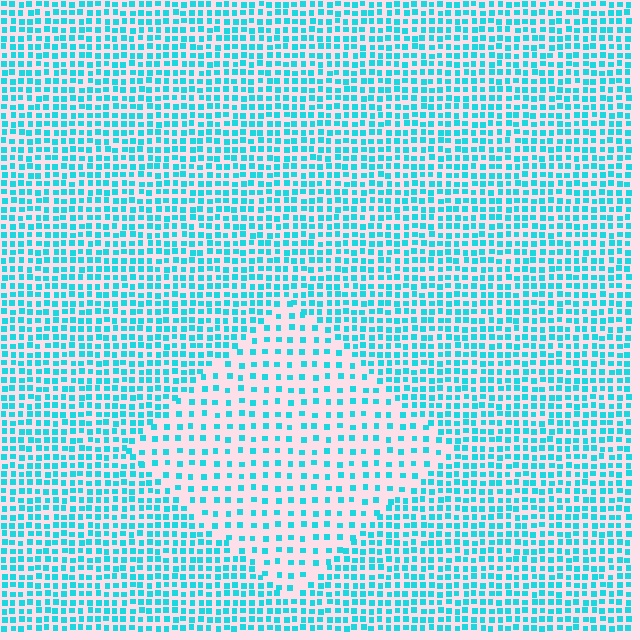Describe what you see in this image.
The image contains small cyan elements arranged at two different densities. A diamond-shaped region is visible where the elements are less densely packed than the surrounding area.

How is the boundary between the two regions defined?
The boundary is defined by a change in element density (approximately 2.1x ratio). All elements are the same color, size, and shape.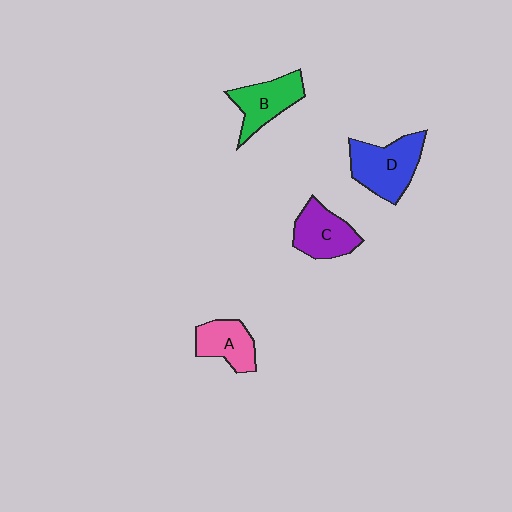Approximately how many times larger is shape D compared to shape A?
Approximately 1.5 times.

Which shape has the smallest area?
Shape A (pink).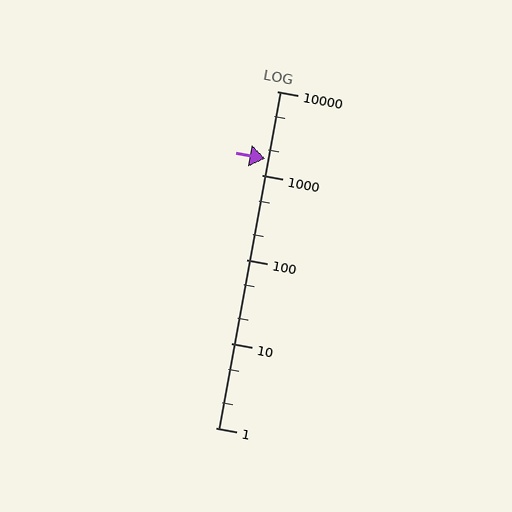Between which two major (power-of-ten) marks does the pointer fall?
The pointer is between 1000 and 10000.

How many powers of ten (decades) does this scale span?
The scale spans 4 decades, from 1 to 10000.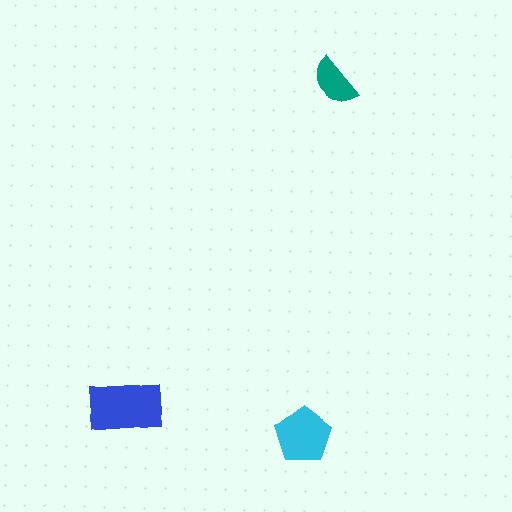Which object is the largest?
The blue rectangle.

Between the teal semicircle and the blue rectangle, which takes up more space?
The blue rectangle.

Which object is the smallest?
The teal semicircle.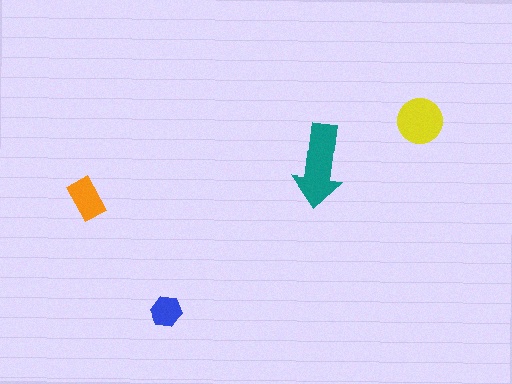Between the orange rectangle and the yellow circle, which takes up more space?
The yellow circle.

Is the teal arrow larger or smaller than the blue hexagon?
Larger.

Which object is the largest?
The teal arrow.